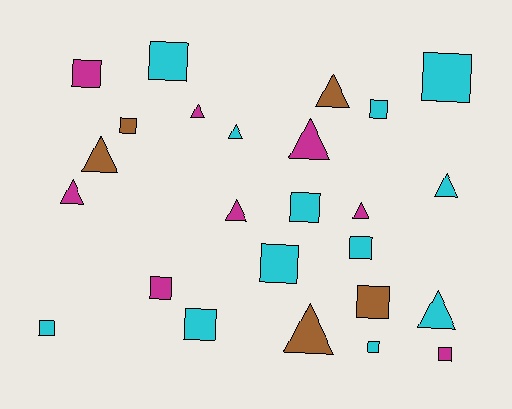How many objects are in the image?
There are 25 objects.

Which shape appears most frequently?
Square, with 14 objects.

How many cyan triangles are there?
There are 3 cyan triangles.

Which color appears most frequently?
Cyan, with 12 objects.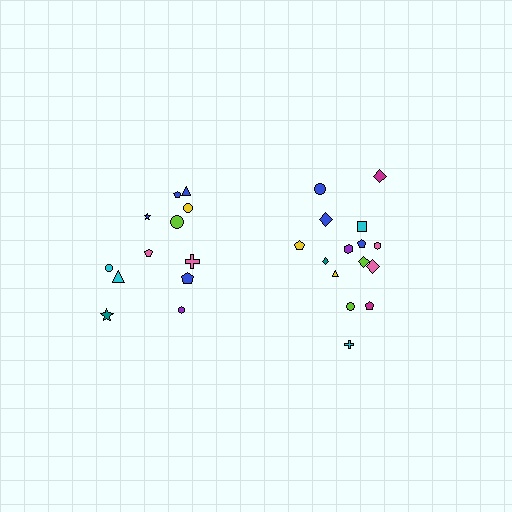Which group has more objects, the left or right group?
The right group.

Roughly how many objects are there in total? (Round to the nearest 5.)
Roughly 25 objects in total.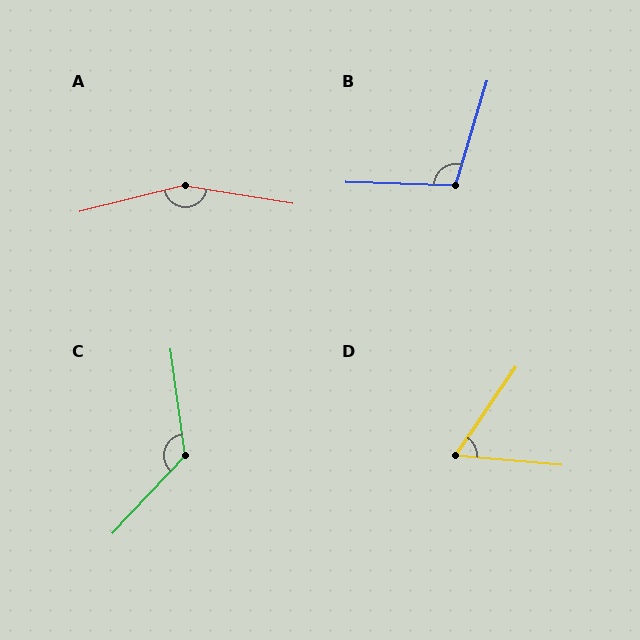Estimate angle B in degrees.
Approximately 105 degrees.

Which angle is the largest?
A, at approximately 156 degrees.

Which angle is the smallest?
D, at approximately 61 degrees.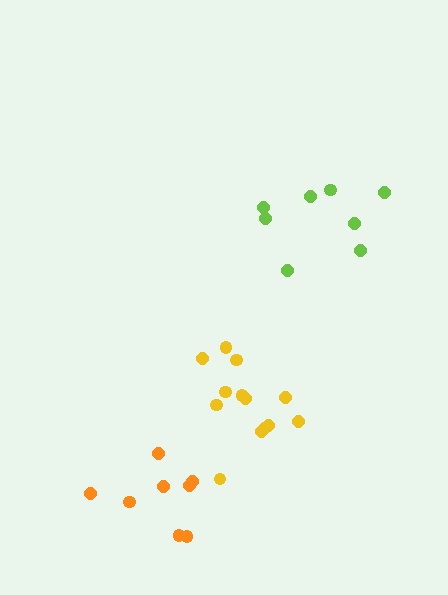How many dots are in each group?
Group 1: 8 dots, Group 2: 8 dots, Group 3: 13 dots (29 total).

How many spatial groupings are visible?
There are 3 spatial groupings.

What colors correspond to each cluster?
The clusters are colored: lime, orange, yellow.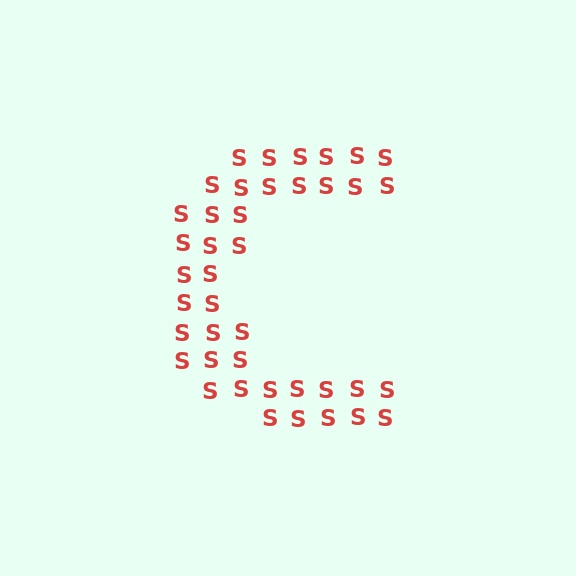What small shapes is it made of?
It is made of small letter S's.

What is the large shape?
The large shape is the letter C.